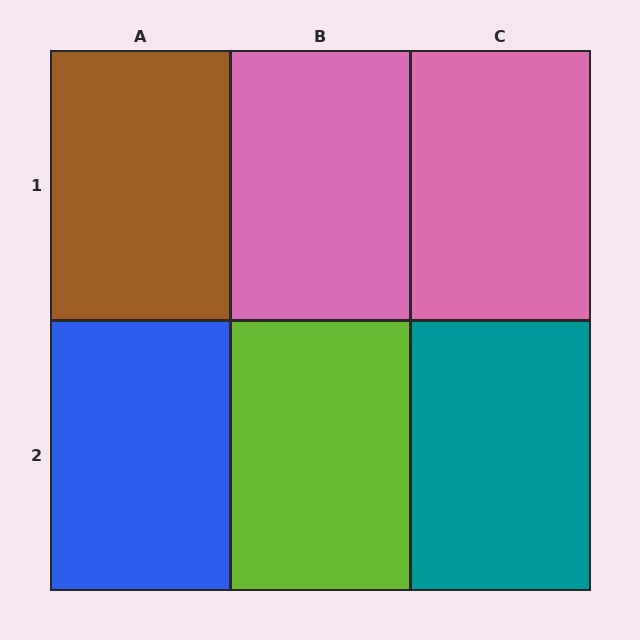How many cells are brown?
1 cell is brown.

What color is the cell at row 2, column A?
Blue.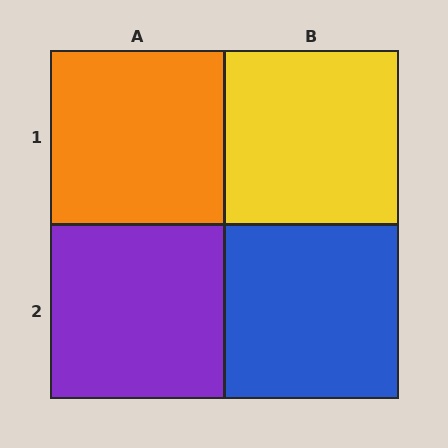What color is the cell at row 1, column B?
Yellow.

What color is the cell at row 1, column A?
Orange.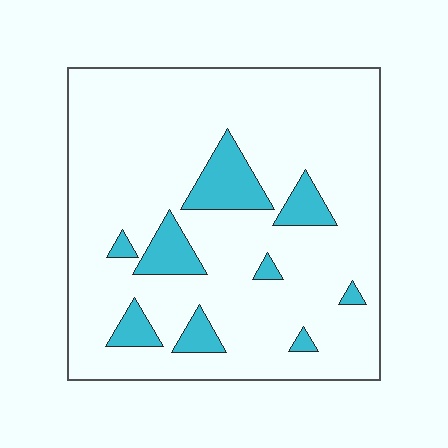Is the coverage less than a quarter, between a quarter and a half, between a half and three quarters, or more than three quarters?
Less than a quarter.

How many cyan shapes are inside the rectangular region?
9.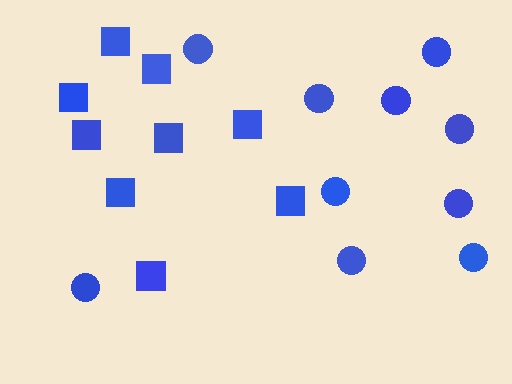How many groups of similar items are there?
There are 2 groups: one group of circles (10) and one group of squares (9).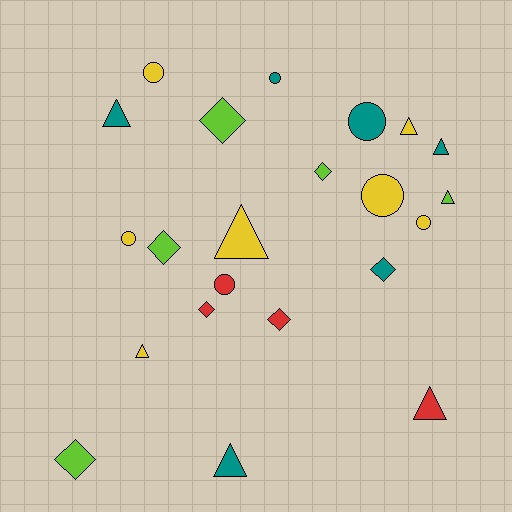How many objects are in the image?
There are 22 objects.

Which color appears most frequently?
Yellow, with 7 objects.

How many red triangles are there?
There is 1 red triangle.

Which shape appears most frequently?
Triangle, with 8 objects.